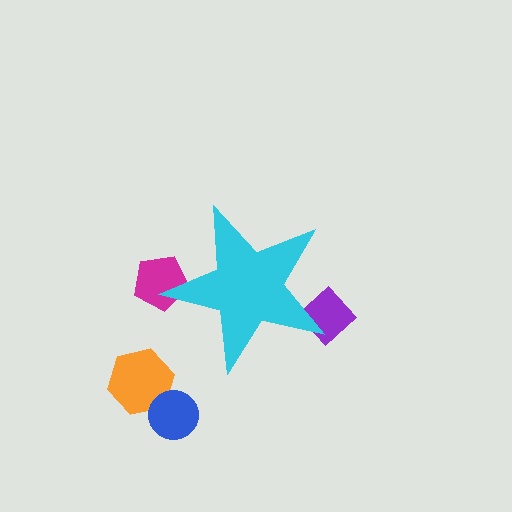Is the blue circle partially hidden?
No, the blue circle is fully visible.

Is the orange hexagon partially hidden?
No, the orange hexagon is fully visible.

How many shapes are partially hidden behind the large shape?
2 shapes are partially hidden.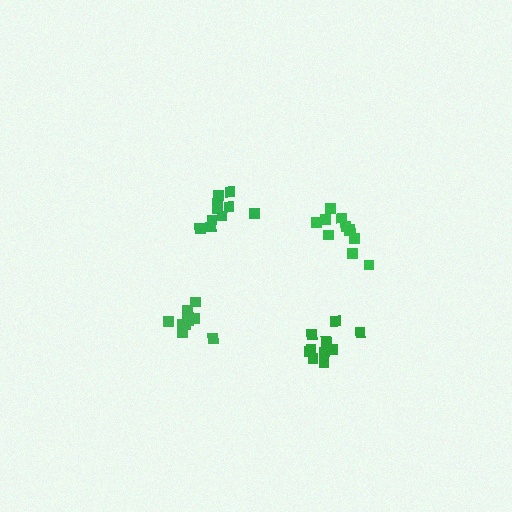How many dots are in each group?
Group 1: 10 dots, Group 2: 11 dots, Group 3: 10 dots, Group 4: 11 dots (42 total).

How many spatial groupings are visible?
There are 4 spatial groupings.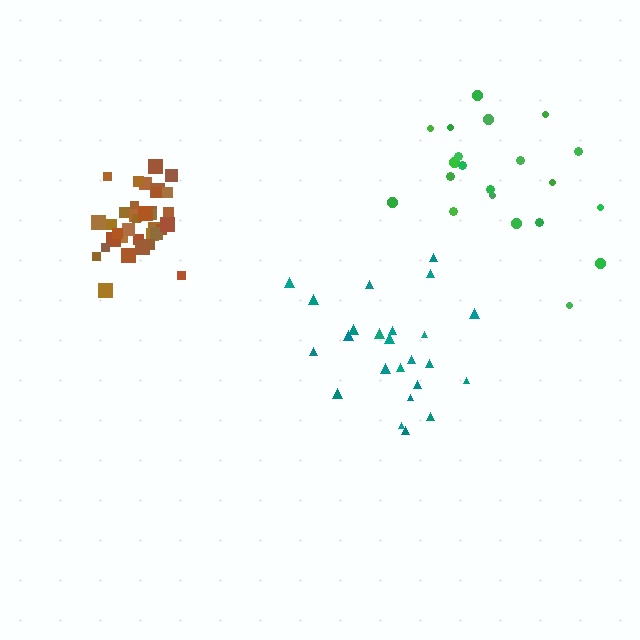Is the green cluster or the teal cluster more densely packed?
Teal.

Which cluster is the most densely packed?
Brown.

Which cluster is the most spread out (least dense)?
Green.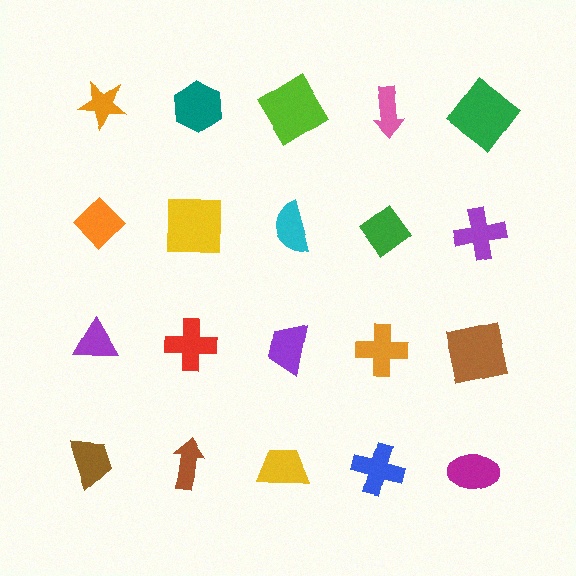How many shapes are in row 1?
5 shapes.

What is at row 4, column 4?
A blue cross.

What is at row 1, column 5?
A green diamond.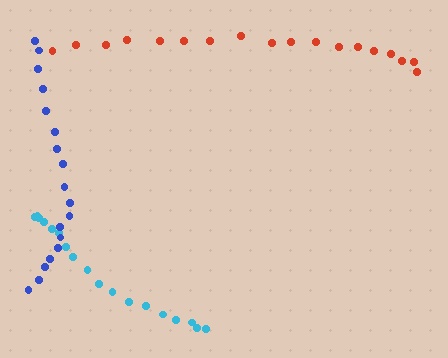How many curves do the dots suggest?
There are 3 distinct paths.